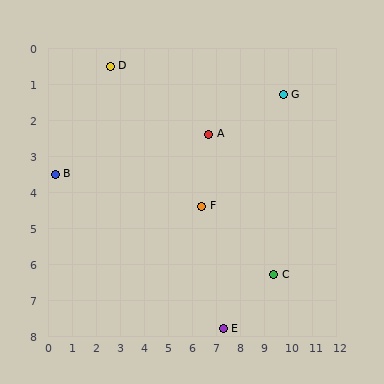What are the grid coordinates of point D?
Point D is at approximately (2.6, 0.5).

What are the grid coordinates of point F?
Point F is at approximately (6.4, 4.4).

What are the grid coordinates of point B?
Point B is at approximately (0.3, 3.5).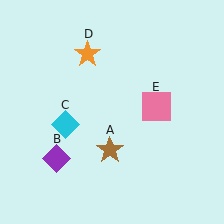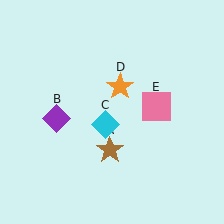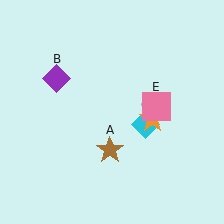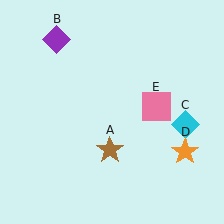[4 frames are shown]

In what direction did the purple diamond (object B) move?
The purple diamond (object B) moved up.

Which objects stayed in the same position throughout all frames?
Brown star (object A) and pink square (object E) remained stationary.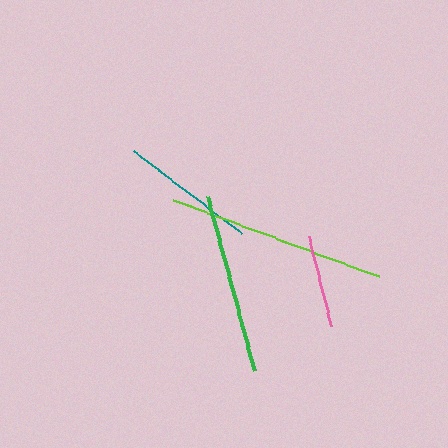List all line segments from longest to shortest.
From longest to shortest: lime, green, teal, pink.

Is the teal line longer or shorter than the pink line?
The teal line is longer than the pink line.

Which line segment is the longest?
The lime line is the longest at approximately 220 pixels.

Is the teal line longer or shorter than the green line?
The green line is longer than the teal line.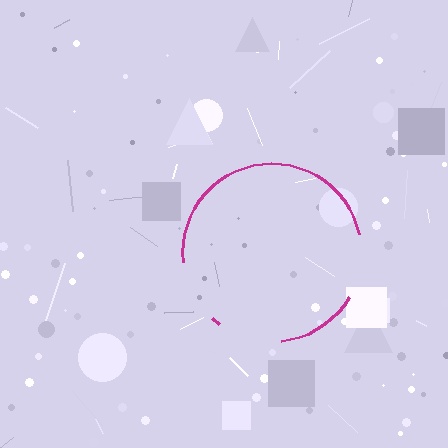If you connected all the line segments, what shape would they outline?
They would outline a circle.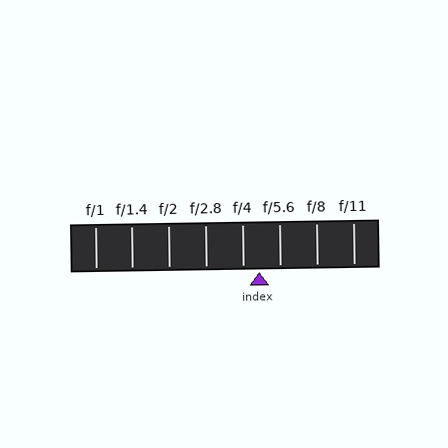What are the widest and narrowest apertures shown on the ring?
The widest aperture shown is f/1 and the narrowest is f/11.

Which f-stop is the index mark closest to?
The index mark is closest to f/4.